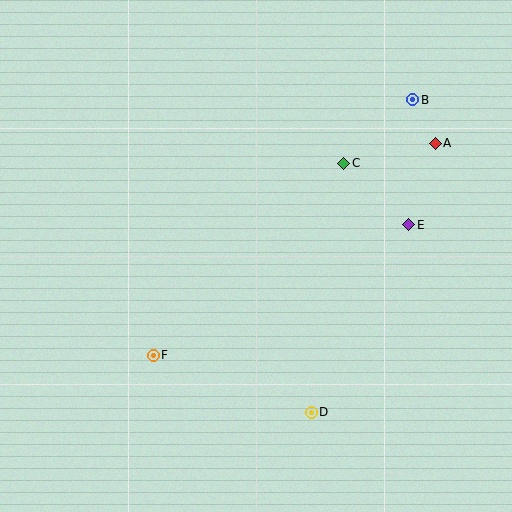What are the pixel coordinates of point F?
Point F is at (153, 355).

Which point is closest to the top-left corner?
Point C is closest to the top-left corner.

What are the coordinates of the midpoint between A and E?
The midpoint between A and E is at (422, 184).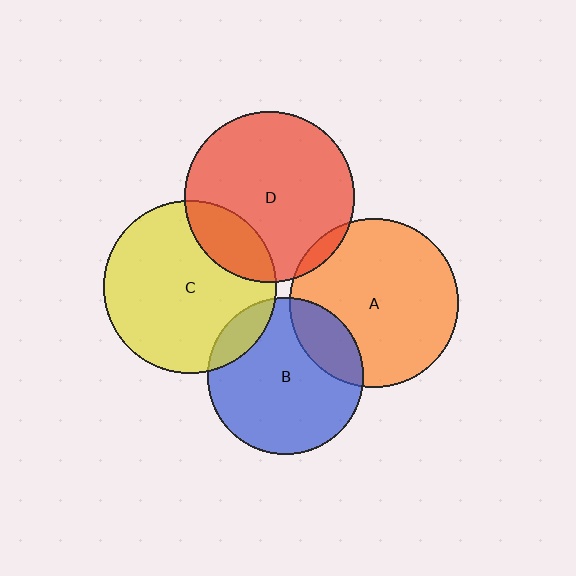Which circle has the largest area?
Circle C (yellow).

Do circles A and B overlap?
Yes.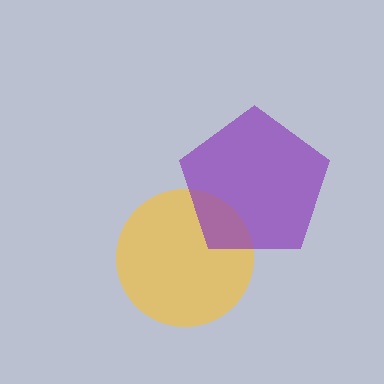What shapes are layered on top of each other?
The layered shapes are: a yellow circle, a purple pentagon.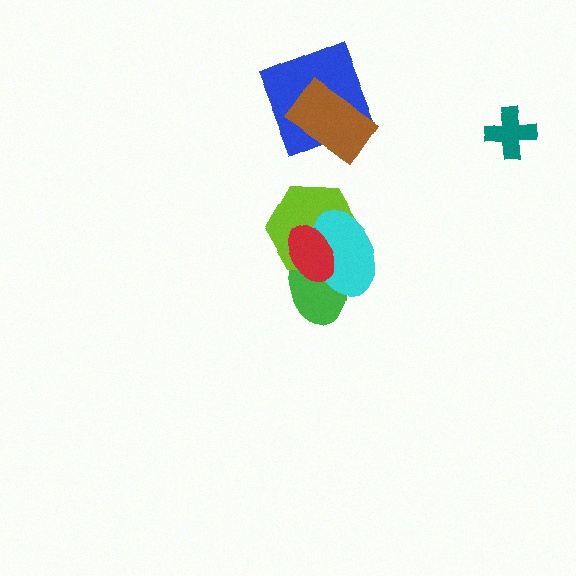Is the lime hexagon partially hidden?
Yes, it is partially covered by another shape.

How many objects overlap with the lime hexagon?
3 objects overlap with the lime hexagon.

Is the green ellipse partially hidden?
Yes, it is partially covered by another shape.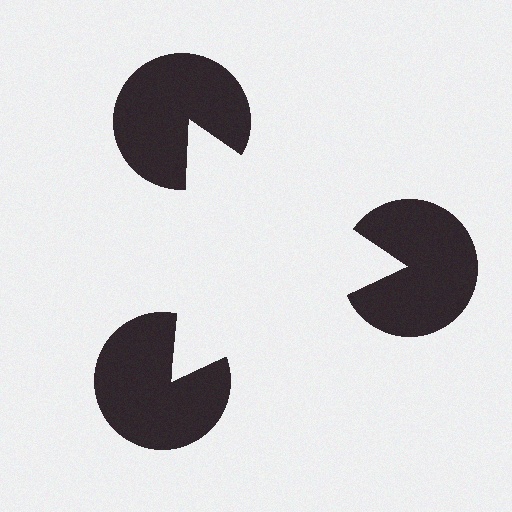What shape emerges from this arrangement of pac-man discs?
An illusory triangle — its edges are inferred from the aligned wedge cuts in the pac-man discs, not physically drawn.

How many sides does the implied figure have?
3 sides.